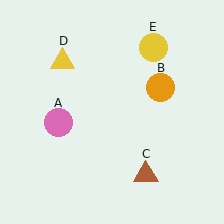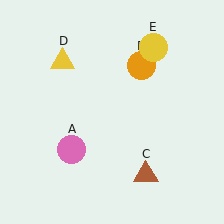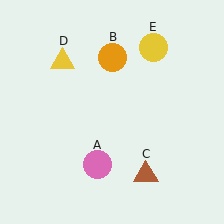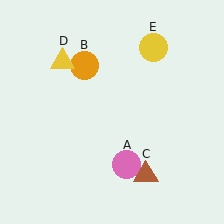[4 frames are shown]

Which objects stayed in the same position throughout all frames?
Brown triangle (object C) and yellow triangle (object D) and yellow circle (object E) remained stationary.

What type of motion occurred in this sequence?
The pink circle (object A), orange circle (object B) rotated counterclockwise around the center of the scene.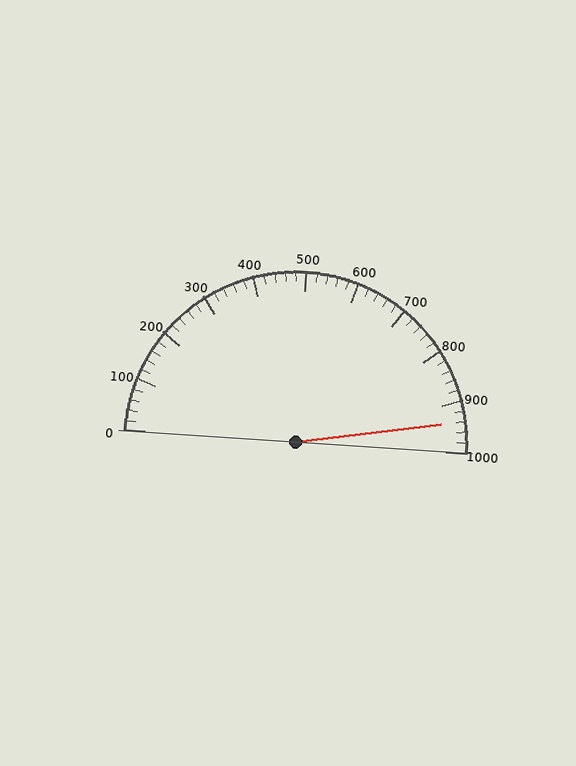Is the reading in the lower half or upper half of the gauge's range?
The reading is in the upper half of the range (0 to 1000).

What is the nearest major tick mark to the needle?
The nearest major tick mark is 900.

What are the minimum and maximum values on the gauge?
The gauge ranges from 0 to 1000.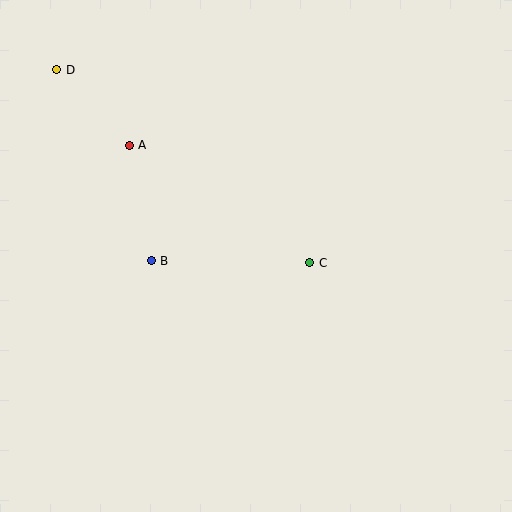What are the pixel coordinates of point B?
Point B is at (151, 261).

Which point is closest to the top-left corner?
Point D is closest to the top-left corner.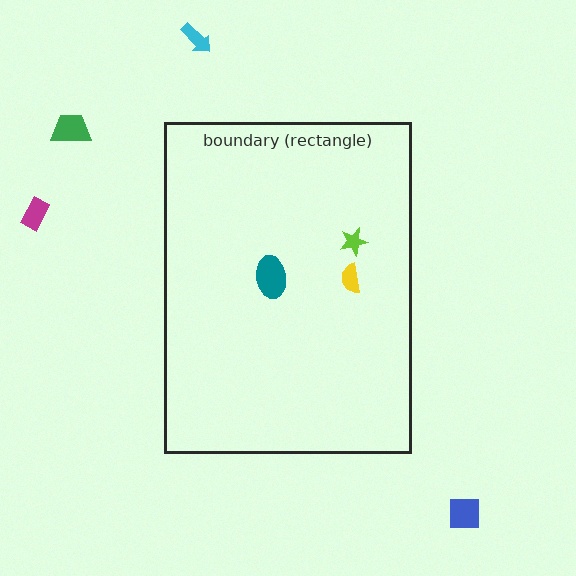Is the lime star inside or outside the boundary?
Inside.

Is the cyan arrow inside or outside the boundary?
Outside.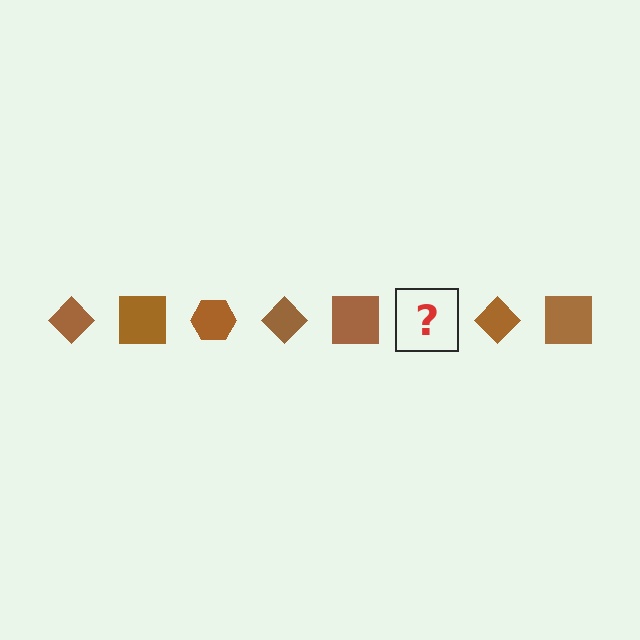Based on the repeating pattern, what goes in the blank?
The blank should be a brown hexagon.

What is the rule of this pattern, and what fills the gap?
The rule is that the pattern cycles through diamond, square, hexagon shapes in brown. The gap should be filled with a brown hexagon.